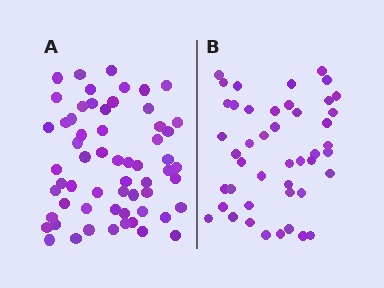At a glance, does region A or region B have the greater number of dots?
Region A (the left region) has more dots.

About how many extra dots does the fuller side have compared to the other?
Region A has approximately 15 more dots than region B.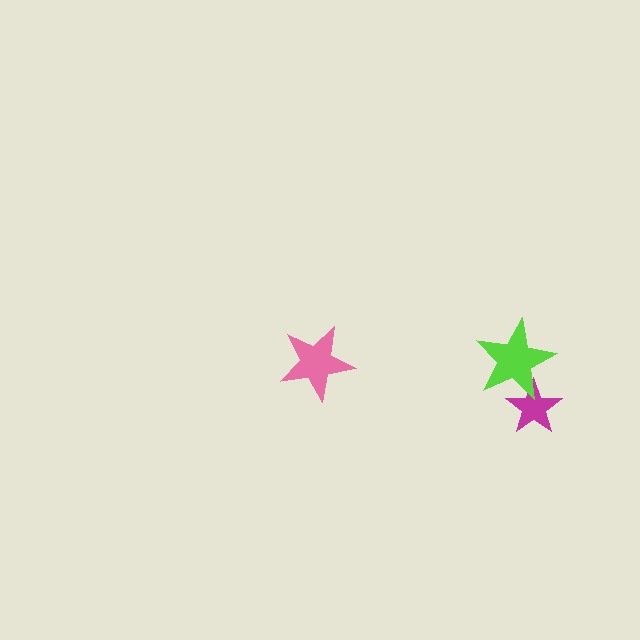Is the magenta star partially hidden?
Yes, it is partially covered by another shape.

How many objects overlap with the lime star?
1 object overlaps with the lime star.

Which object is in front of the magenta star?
The lime star is in front of the magenta star.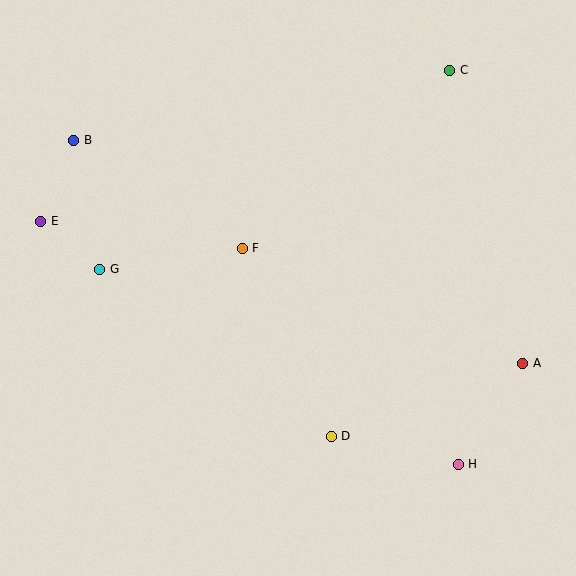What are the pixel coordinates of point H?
Point H is at (458, 464).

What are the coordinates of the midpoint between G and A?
The midpoint between G and A is at (311, 316).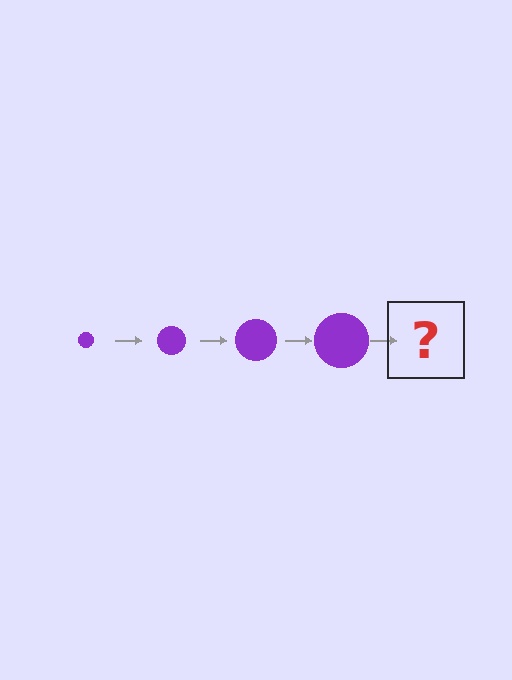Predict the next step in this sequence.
The next step is a purple circle, larger than the previous one.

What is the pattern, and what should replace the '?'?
The pattern is that the circle gets progressively larger each step. The '?' should be a purple circle, larger than the previous one.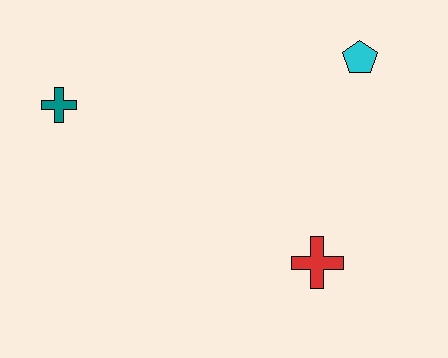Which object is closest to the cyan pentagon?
The red cross is closest to the cyan pentagon.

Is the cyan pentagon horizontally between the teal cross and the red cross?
No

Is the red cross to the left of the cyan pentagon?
Yes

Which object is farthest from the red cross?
The teal cross is farthest from the red cross.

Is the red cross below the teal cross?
Yes